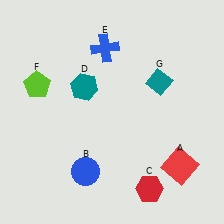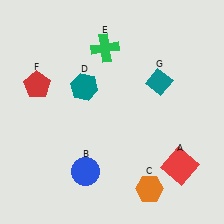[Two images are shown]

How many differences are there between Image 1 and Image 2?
There are 3 differences between the two images.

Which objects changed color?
C changed from red to orange. E changed from blue to green. F changed from lime to red.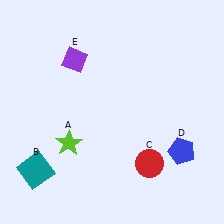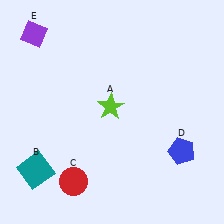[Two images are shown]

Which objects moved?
The objects that moved are: the lime star (A), the red circle (C), the purple diamond (E).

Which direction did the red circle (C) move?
The red circle (C) moved left.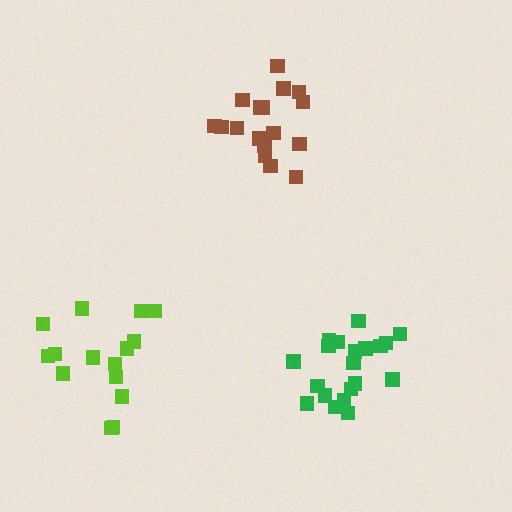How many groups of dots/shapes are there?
There are 3 groups.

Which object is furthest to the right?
The green cluster is rightmost.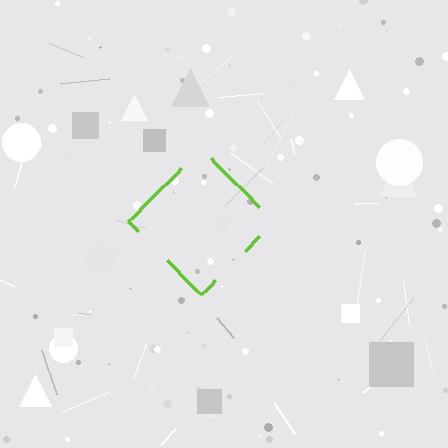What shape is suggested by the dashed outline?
The dashed outline suggests a diamond.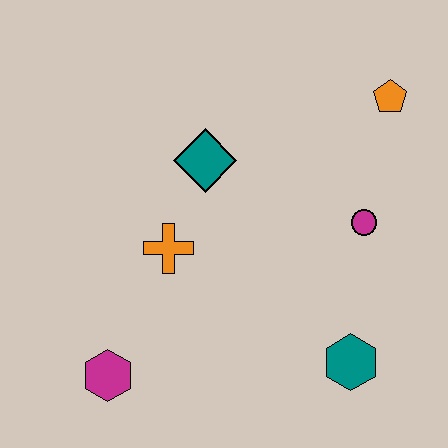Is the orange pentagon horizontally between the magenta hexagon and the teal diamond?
No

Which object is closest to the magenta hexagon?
The orange cross is closest to the magenta hexagon.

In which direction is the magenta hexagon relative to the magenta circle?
The magenta hexagon is to the left of the magenta circle.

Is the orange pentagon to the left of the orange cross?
No